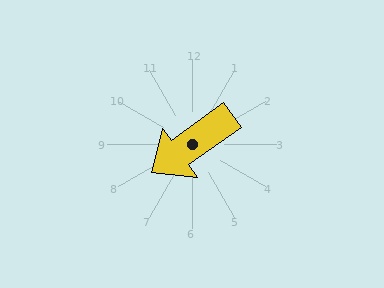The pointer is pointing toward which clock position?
Roughly 8 o'clock.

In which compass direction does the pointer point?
Southwest.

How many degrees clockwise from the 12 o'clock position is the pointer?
Approximately 235 degrees.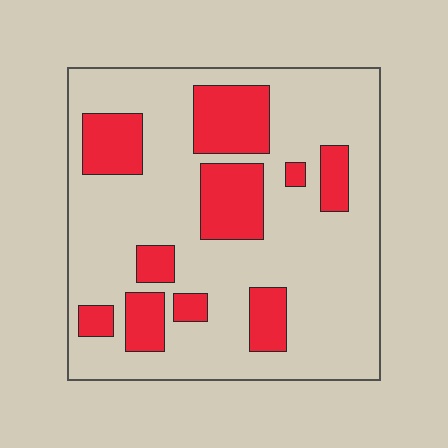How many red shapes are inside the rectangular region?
10.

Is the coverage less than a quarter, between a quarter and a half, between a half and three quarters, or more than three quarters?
Between a quarter and a half.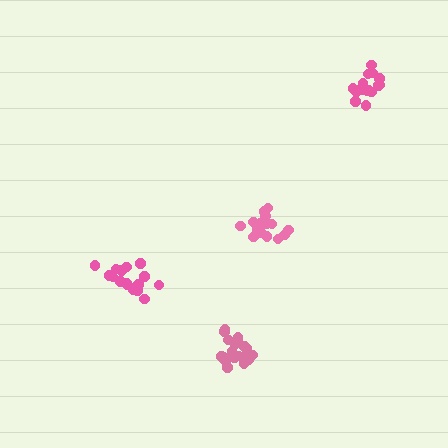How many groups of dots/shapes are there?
There are 4 groups.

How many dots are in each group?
Group 1: 19 dots, Group 2: 20 dots, Group 3: 19 dots, Group 4: 20 dots (78 total).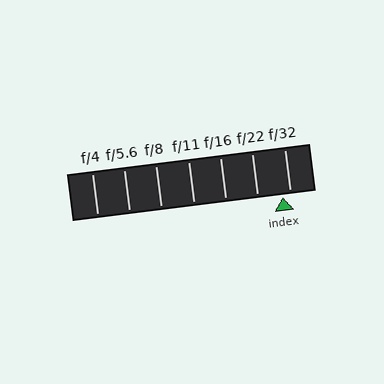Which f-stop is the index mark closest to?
The index mark is closest to f/32.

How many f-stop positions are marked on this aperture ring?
There are 7 f-stop positions marked.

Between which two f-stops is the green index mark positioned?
The index mark is between f/22 and f/32.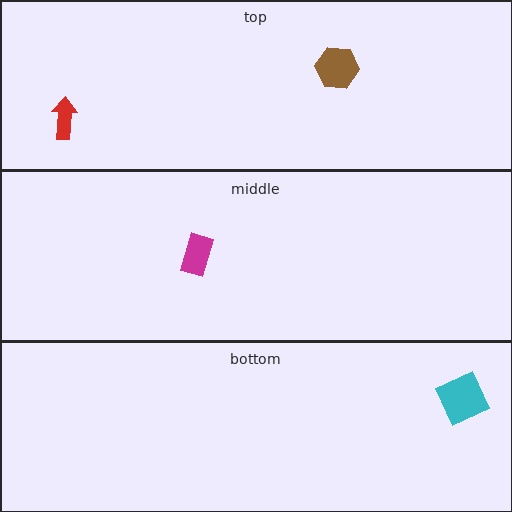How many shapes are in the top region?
2.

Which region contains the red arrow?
The top region.